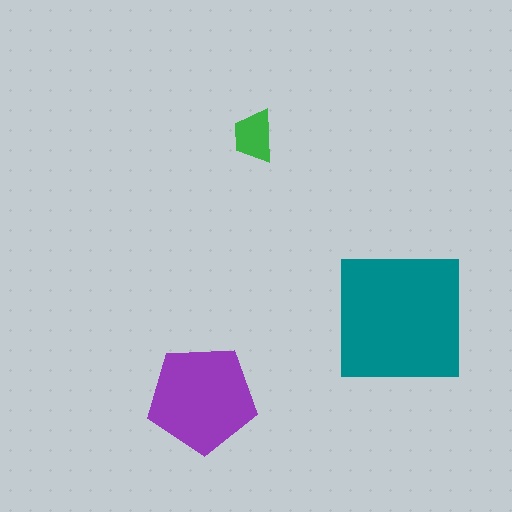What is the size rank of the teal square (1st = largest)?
1st.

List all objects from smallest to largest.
The green trapezoid, the purple pentagon, the teal square.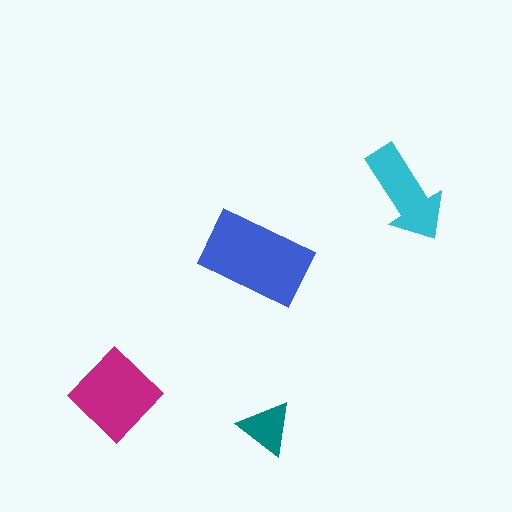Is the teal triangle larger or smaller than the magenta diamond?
Smaller.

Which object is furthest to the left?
The magenta diamond is leftmost.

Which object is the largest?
The blue rectangle.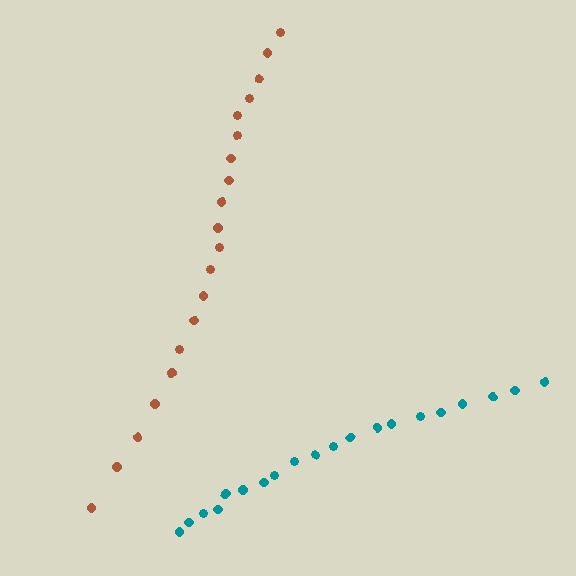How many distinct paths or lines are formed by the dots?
There are 2 distinct paths.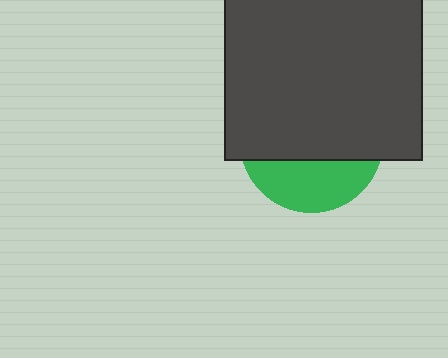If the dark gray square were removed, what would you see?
You would see the complete green circle.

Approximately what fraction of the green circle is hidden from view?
Roughly 68% of the green circle is hidden behind the dark gray square.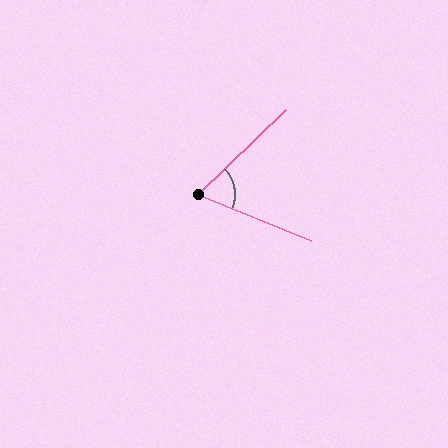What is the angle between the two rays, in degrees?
Approximately 67 degrees.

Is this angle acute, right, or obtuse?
It is acute.